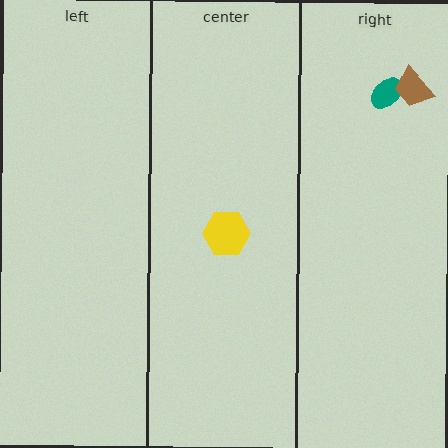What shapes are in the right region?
The teal ellipse, the brown trapezoid.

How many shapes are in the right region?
2.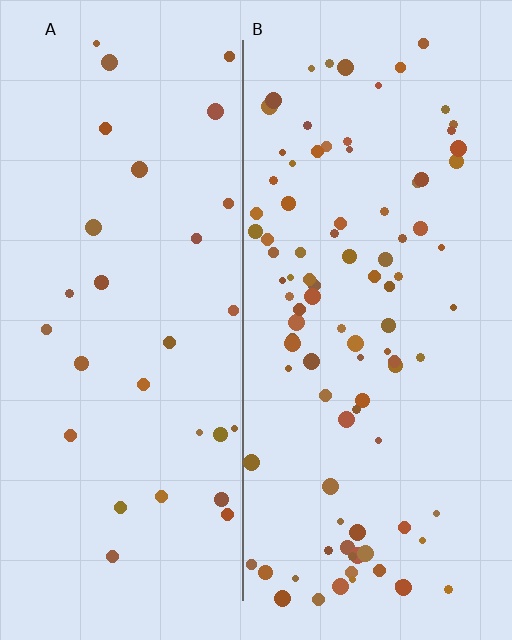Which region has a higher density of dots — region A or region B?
B (the right).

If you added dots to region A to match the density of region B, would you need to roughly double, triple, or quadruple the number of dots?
Approximately triple.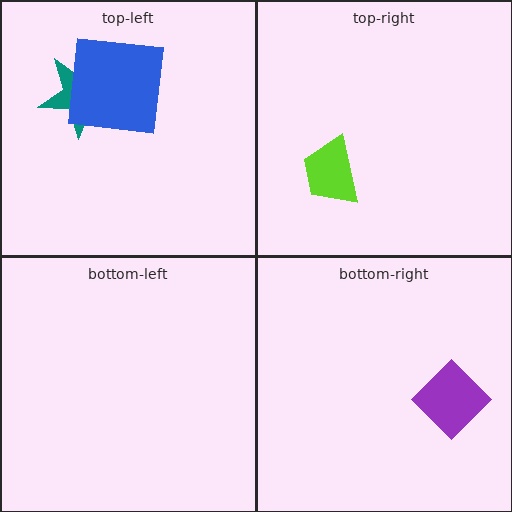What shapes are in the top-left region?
The teal star, the blue square.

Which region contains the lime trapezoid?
The top-right region.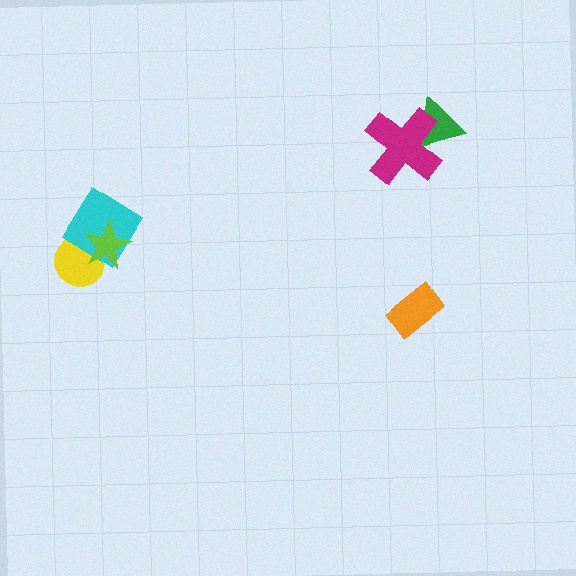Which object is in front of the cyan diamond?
The lime star is in front of the cyan diamond.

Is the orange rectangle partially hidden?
No, no other shape covers it.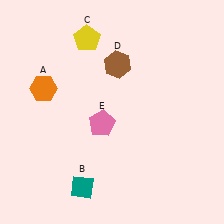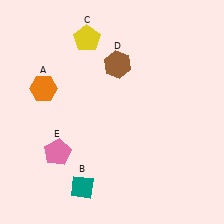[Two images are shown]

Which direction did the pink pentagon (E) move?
The pink pentagon (E) moved left.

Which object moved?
The pink pentagon (E) moved left.